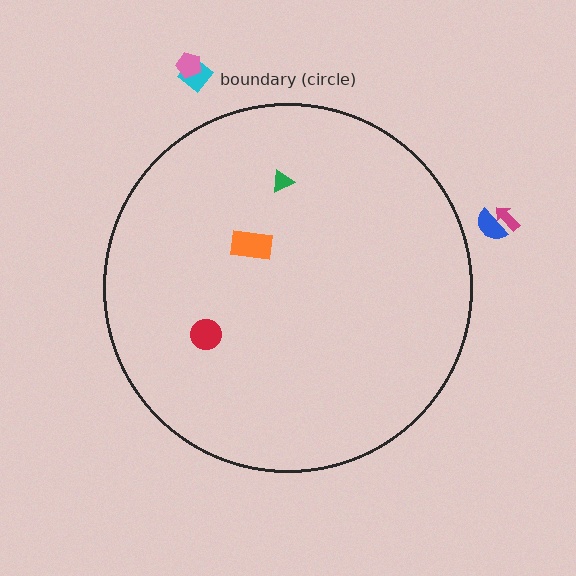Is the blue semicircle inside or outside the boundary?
Outside.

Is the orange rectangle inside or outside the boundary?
Inside.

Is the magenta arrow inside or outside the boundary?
Outside.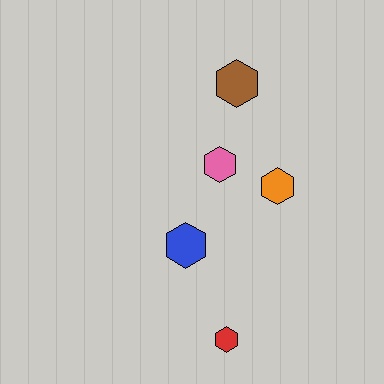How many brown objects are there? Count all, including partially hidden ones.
There is 1 brown object.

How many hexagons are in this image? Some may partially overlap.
There are 5 hexagons.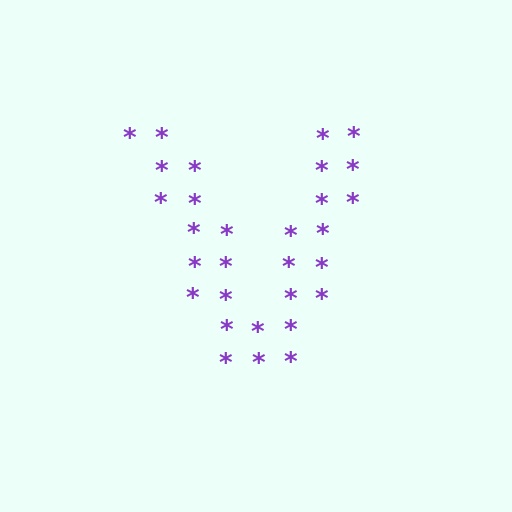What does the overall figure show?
The overall figure shows the letter V.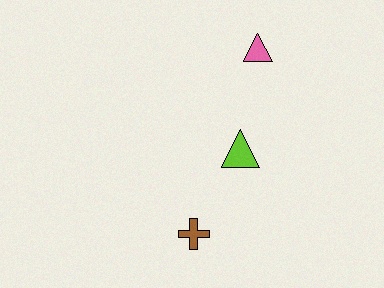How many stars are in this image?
There are no stars.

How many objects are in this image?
There are 3 objects.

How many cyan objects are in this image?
There are no cyan objects.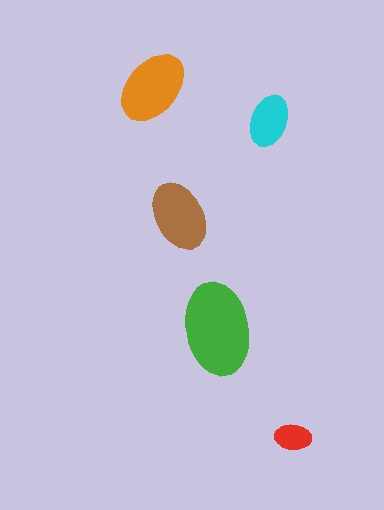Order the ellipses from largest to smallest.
the green one, the orange one, the brown one, the cyan one, the red one.